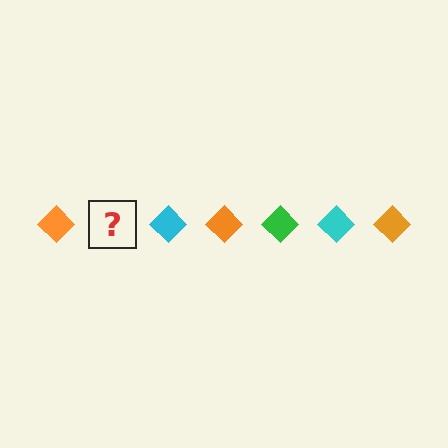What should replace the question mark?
The question mark should be replaced with a green diamond.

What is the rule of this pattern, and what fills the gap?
The rule is that the pattern cycles through orange, green, cyan diamonds. The gap should be filled with a green diamond.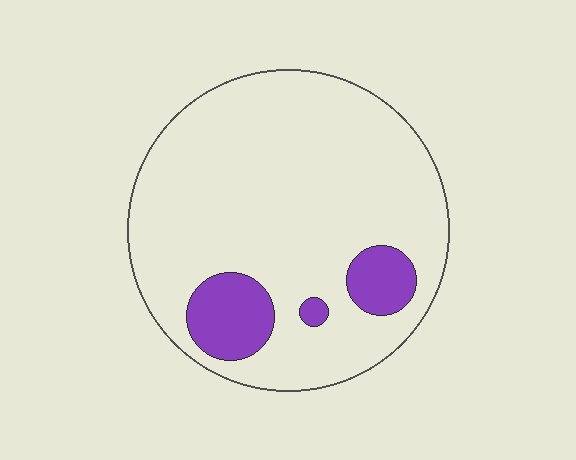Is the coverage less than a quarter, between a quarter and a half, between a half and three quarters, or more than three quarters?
Less than a quarter.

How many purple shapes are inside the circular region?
3.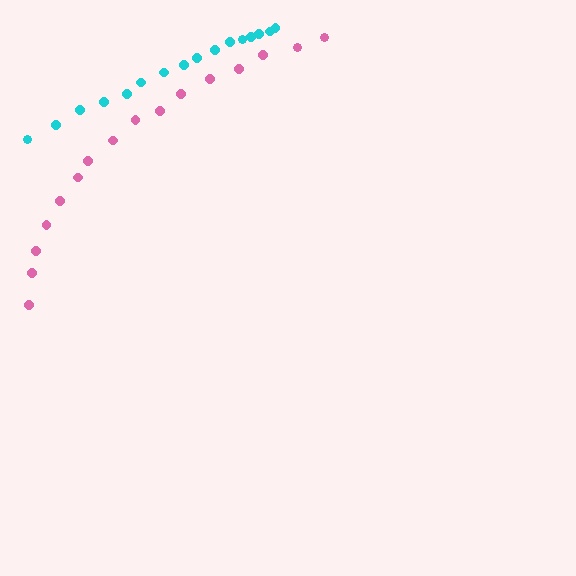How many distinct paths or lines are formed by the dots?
There are 2 distinct paths.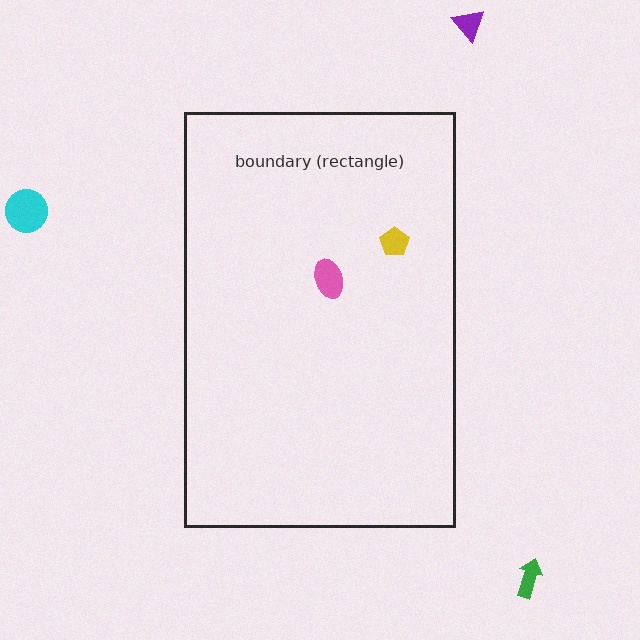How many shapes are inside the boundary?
2 inside, 3 outside.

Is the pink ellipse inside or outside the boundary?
Inside.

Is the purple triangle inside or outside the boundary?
Outside.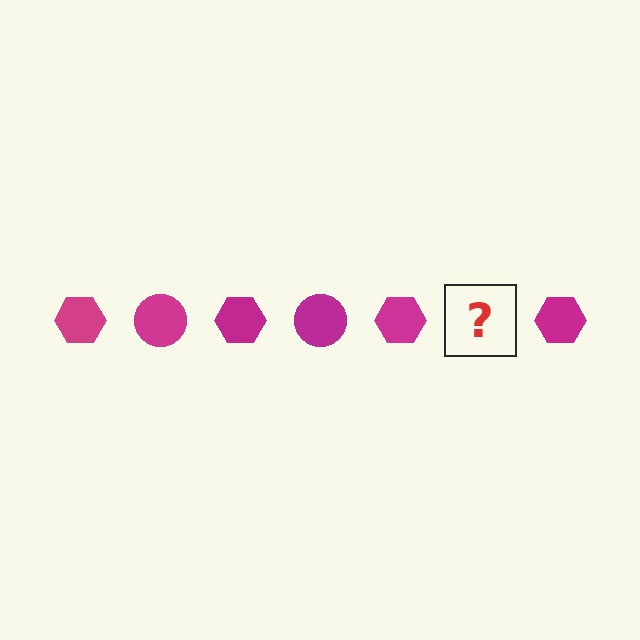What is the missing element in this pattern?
The missing element is a magenta circle.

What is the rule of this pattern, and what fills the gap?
The rule is that the pattern cycles through hexagon, circle shapes in magenta. The gap should be filled with a magenta circle.